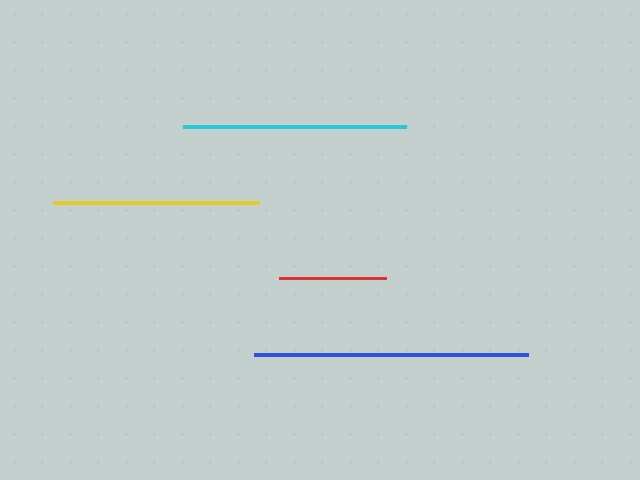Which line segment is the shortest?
The red line is the shortest at approximately 107 pixels.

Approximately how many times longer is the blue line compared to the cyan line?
The blue line is approximately 1.2 times the length of the cyan line.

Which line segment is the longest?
The blue line is the longest at approximately 273 pixels.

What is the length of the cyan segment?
The cyan segment is approximately 223 pixels long.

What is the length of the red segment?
The red segment is approximately 107 pixels long.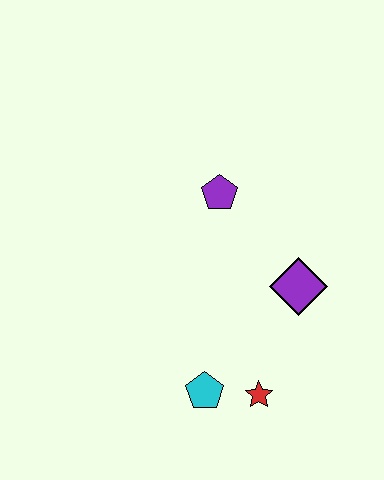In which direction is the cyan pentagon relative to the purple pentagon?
The cyan pentagon is below the purple pentagon.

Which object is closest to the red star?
The cyan pentagon is closest to the red star.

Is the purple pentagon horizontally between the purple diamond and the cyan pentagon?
Yes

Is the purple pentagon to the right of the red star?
No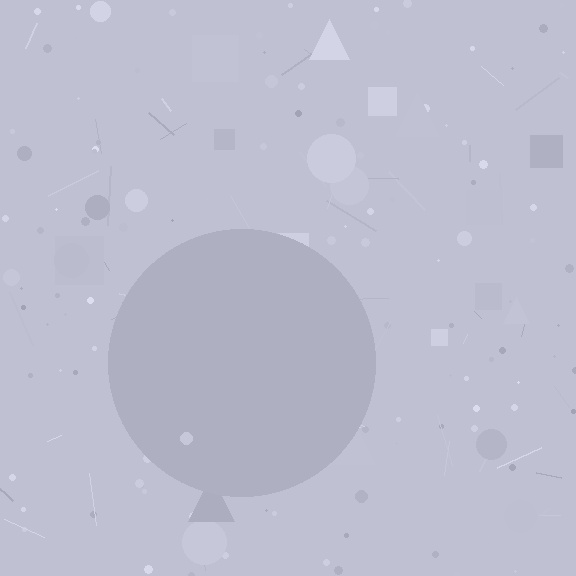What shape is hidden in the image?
A circle is hidden in the image.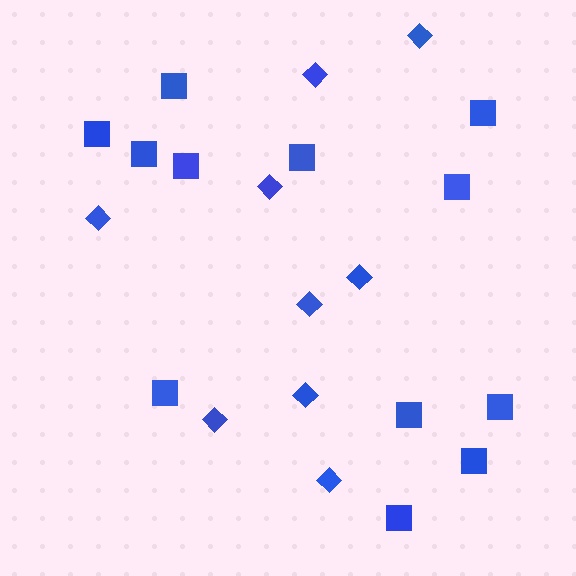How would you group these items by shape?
There are 2 groups: one group of squares (12) and one group of diamonds (9).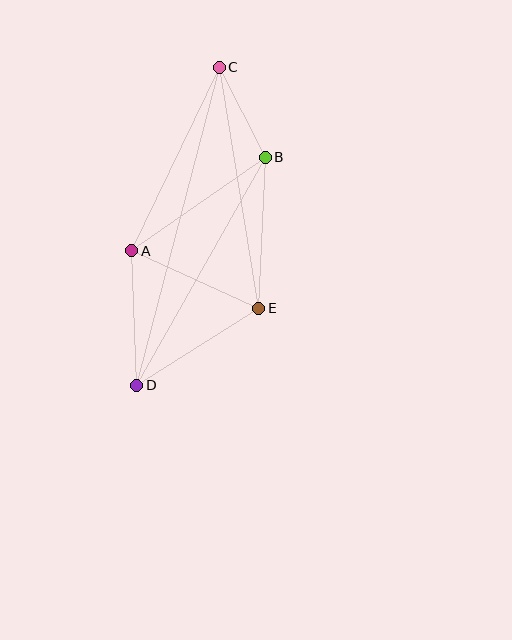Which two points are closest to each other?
Points B and C are closest to each other.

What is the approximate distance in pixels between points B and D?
The distance between B and D is approximately 262 pixels.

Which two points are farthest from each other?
Points C and D are farthest from each other.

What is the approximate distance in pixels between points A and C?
The distance between A and C is approximately 203 pixels.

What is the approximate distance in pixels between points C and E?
The distance between C and E is approximately 244 pixels.